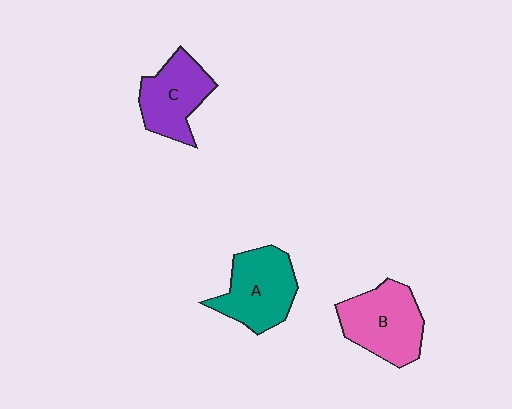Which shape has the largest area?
Shape B (pink).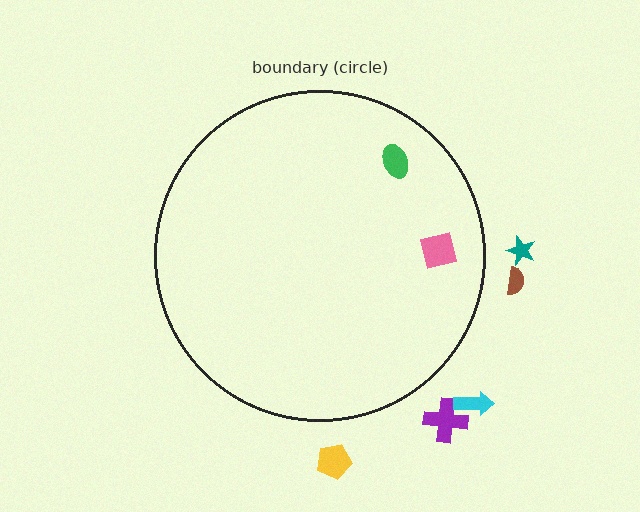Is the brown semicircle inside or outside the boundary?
Outside.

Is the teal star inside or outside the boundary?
Outside.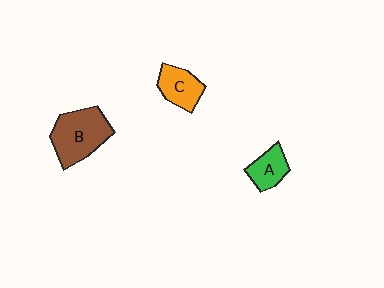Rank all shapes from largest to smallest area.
From largest to smallest: B (brown), C (orange), A (green).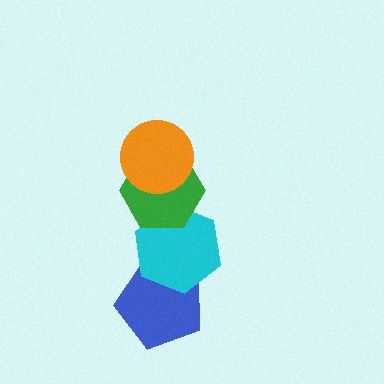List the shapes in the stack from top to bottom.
From top to bottom: the orange circle, the green hexagon, the cyan hexagon, the blue pentagon.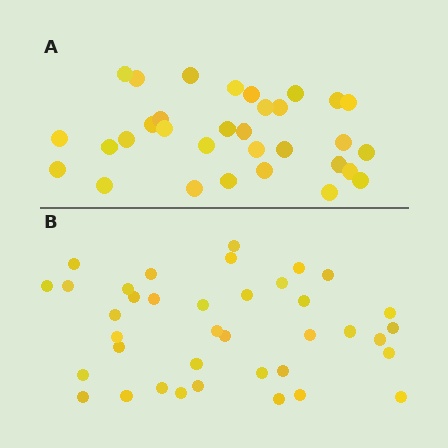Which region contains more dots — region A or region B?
Region B (the bottom region) has more dots.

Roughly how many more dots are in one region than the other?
Region B has about 6 more dots than region A.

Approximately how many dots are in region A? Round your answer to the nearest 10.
About 30 dots. (The exact count is 32, which rounds to 30.)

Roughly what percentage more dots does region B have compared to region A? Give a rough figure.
About 20% more.